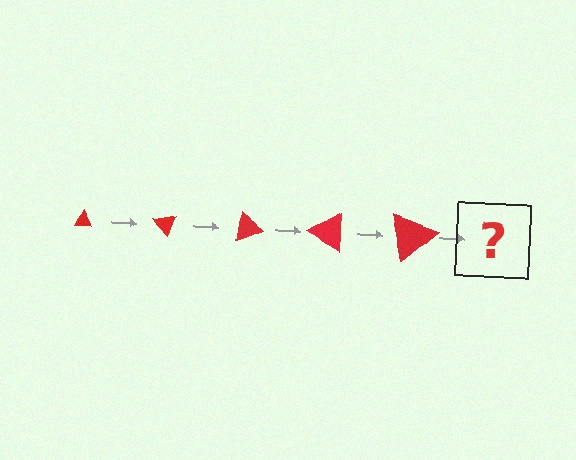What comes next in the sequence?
The next element should be a triangle, larger than the previous one and rotated 250 degrees from the start.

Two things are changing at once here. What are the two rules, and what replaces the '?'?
The two rules are that the triangle grows larger each step and it rotates 50 degrees each step. The '?' should be a triangle, larger than the previous one and rotated 250 degrees from the start.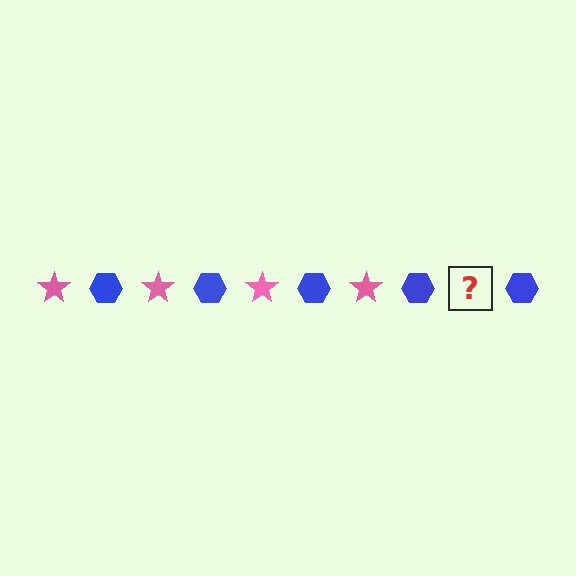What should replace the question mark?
The question mark should be replaced with a pink star.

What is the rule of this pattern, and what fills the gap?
The rule is that the pattern alternates between pink star and blue hexagon. The gap should be filled with a pink star.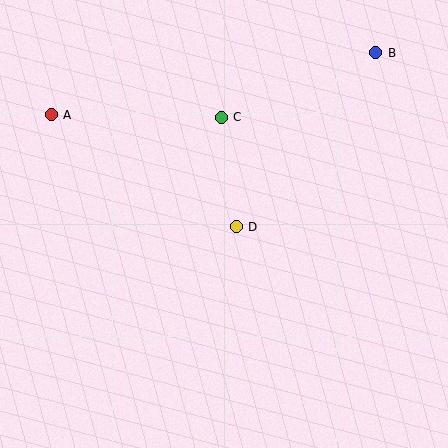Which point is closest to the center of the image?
Point D at (236, 227) is closest to the center.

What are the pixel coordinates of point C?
Point C is at (221, 117).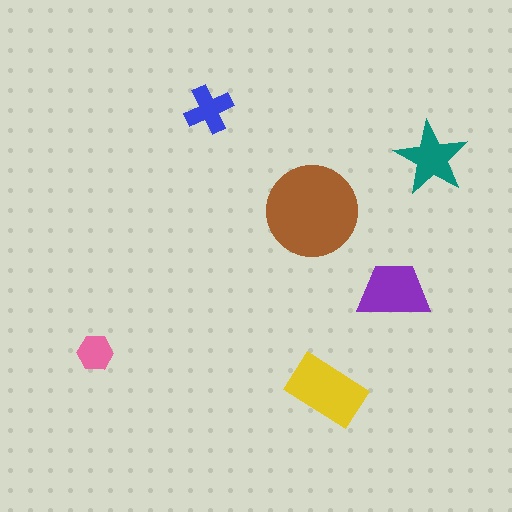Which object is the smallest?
The pink hexagon.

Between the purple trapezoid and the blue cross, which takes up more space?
The purple trapezoid.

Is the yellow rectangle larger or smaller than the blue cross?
Larger.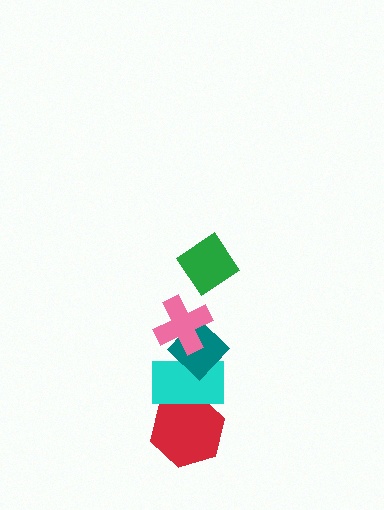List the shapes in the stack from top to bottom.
From top to bottom: the green diamond, the pink cross, the teal diamond, the cyan rectangle, the red hexagon.